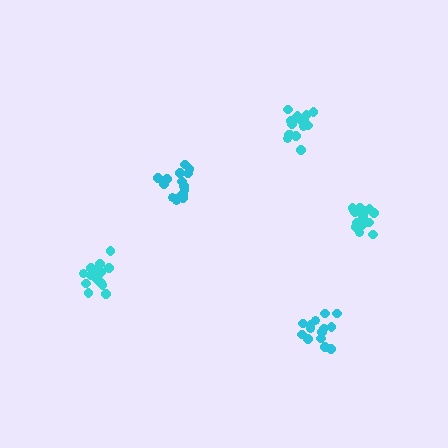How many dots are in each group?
Group 1: 19 dots, Group 2: 14 dots, Group 3: 15 dots, Group 4: 17 dots, Group 5: 14 dots (79 total).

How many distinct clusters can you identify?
There are 5 distinct clusters.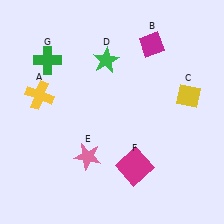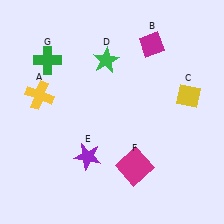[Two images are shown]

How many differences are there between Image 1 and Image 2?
There is 1 difference between the two images.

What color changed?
The star (E) changed from pink in Image 1 to purple in Image 2.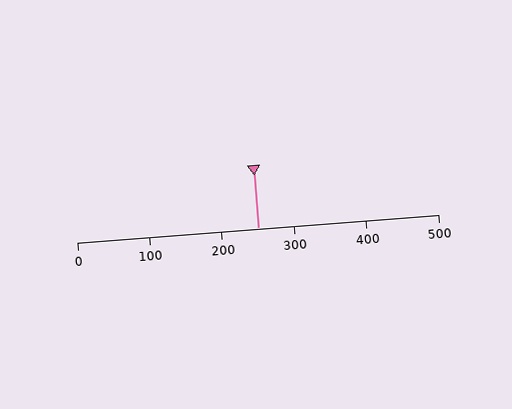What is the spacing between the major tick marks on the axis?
The major ticks are spaced 100 apart.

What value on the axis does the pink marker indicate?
The marker indicates approximately 250.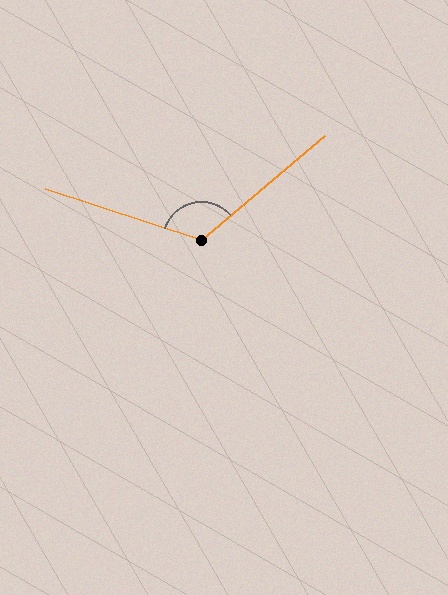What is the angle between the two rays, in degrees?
Approximately 122 degrees.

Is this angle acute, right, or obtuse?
It is obtuse.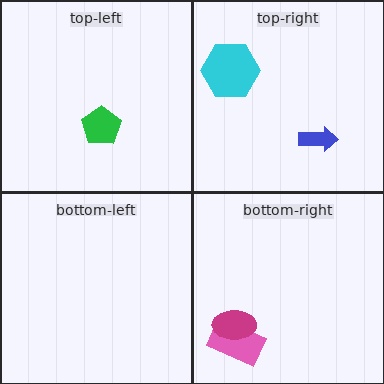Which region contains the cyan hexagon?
The top-right region.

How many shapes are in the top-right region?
2.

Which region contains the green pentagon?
The top-left region.